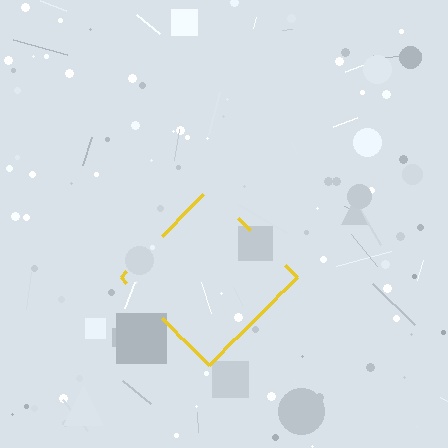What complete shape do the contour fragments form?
The contour fragments form a diamond.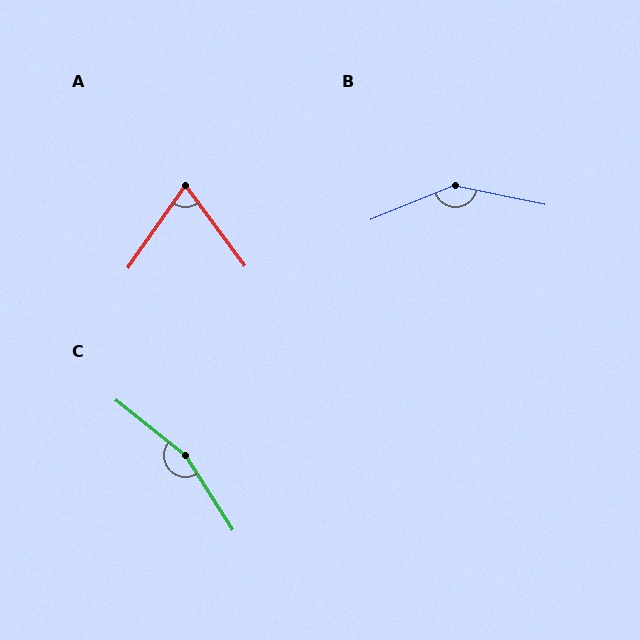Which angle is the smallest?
A, at approximately 72 degrees.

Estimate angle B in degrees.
Approximately 146 degrees.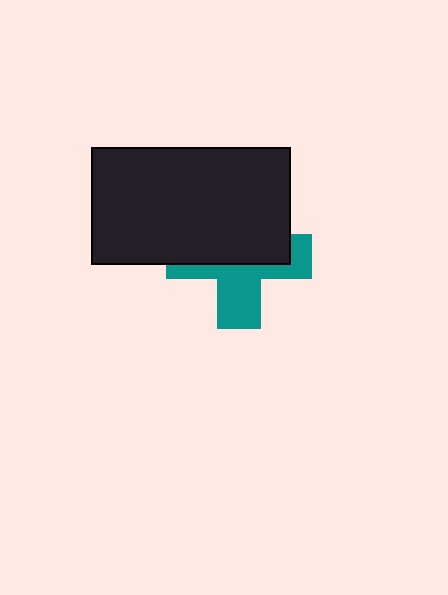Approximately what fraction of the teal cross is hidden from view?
Roughly 56% of the teal cross is hidden behind the black rectangle.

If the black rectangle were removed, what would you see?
You would see the complete teal cross.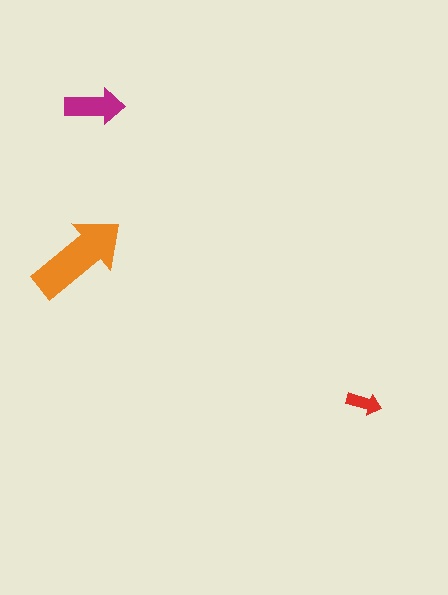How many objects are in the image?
There are 3 objects in the image.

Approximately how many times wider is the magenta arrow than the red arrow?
About 1.5 times wider.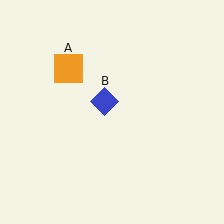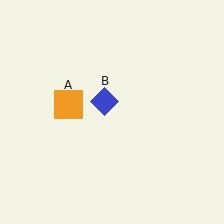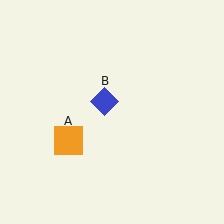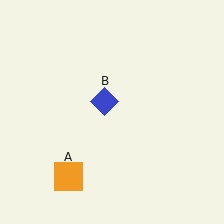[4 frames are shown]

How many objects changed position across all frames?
1 object changed position: orange square (object A).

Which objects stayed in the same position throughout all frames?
Blue diamond (object B) remained stationary.